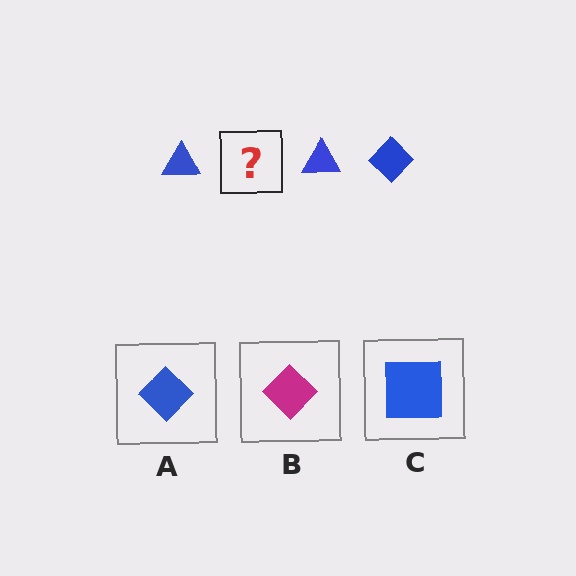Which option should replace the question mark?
Option A.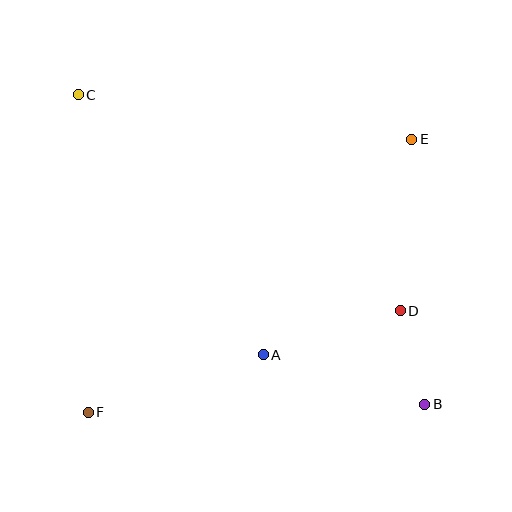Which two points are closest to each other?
Points B and D are closest to each other.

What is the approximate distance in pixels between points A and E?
The distance between A and E is approximately 262 pixels.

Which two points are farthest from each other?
Points B and C are farthest from each other.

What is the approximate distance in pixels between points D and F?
The distance between D and F is approximately 328 pixels.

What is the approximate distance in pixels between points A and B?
The distance between A and B is approximately 169 pixels.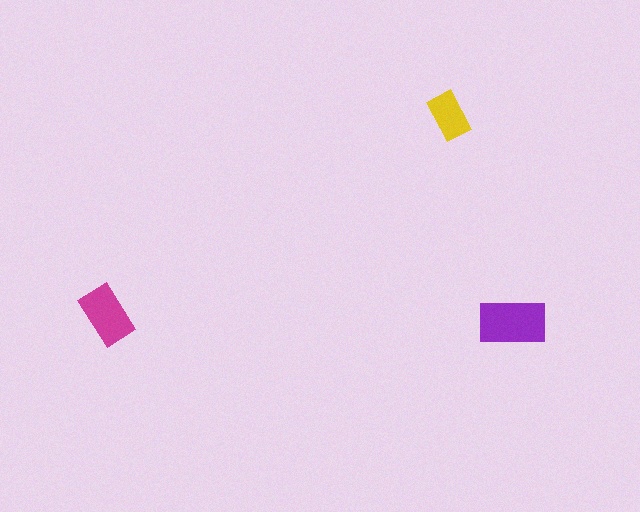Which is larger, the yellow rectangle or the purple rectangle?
The purple one.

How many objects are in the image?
There are 3 objects in the image.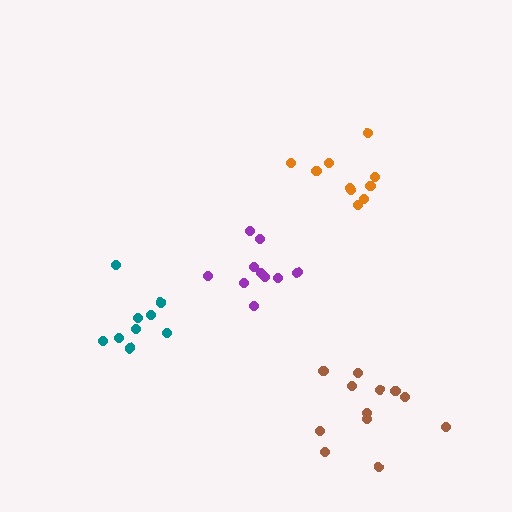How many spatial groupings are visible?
There are 4 spatial groupings.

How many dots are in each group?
Group 1: 9 dots, Group 2: 10 dots, Group 3: 10 dots, Group 4: 12 dots (41 total).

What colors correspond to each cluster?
The clusters are colored: teal, purple, orange, brown.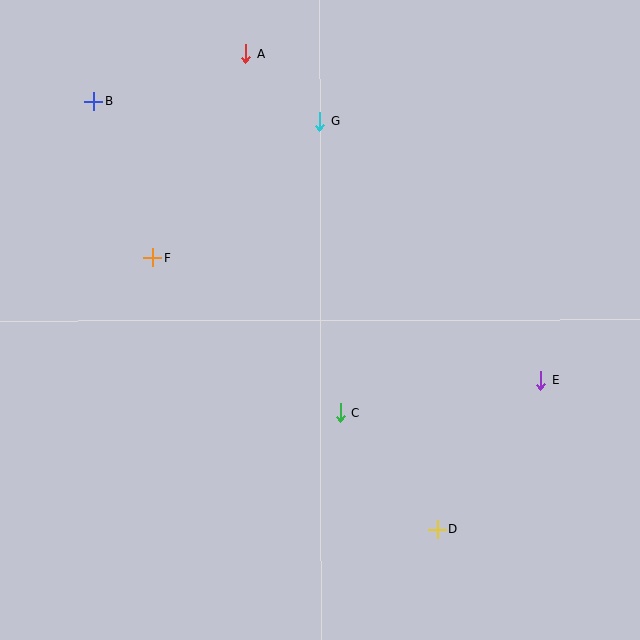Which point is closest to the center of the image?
Point C at (340, 413) is closest to the center.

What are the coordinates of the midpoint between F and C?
The midpoint between F and C is at (246, 336).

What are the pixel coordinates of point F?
Point F is at (153, 258).